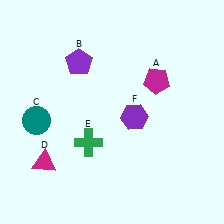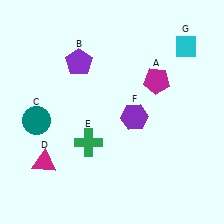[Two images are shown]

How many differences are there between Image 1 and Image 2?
There is 1 difference between the two images.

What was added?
A cyan diamond (G) was added in Image 2.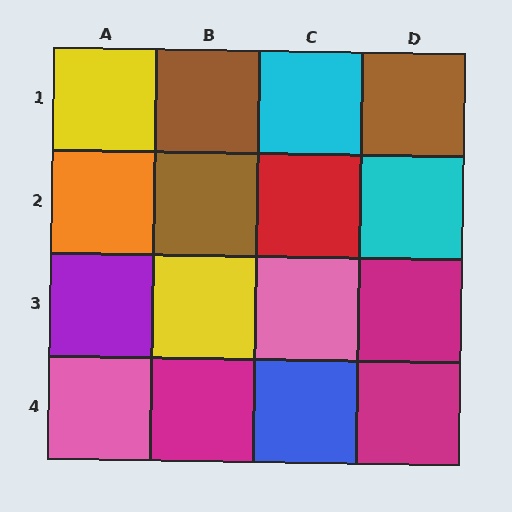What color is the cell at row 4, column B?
Magenta.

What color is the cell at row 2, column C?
Red.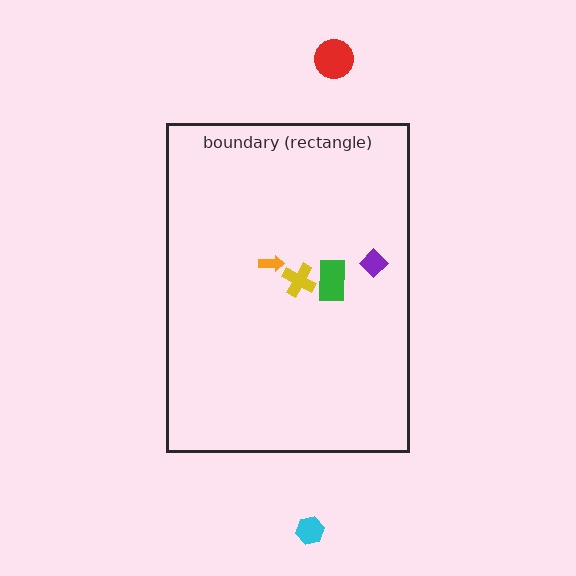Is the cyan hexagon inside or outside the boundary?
Outside.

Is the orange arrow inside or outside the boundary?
Inside.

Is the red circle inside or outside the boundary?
Outside.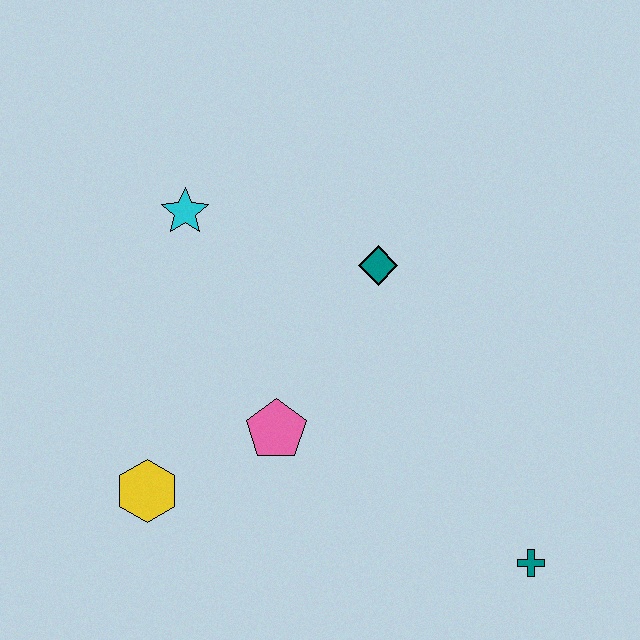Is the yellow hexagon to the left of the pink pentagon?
Yes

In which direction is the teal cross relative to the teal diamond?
The teal cross is below the teal diamond.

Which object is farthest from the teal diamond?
The teal cross is farthest from the teal diamond.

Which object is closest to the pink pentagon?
The yellow hexagon is closest to the pink pentagon.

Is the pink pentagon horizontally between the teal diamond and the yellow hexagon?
Yes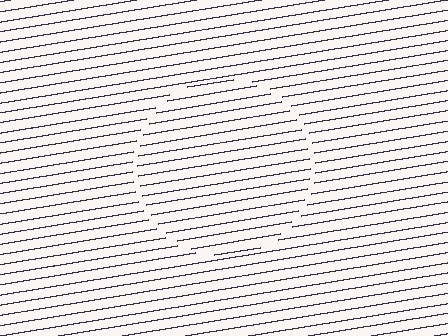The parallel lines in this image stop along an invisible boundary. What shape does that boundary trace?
An illusory circle. The interior of the shape contains the same grating, shifted by half a period — the contour is defined by the phase discontinuity where line-ends from the inner and outer gratings abut.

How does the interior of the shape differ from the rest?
The interior of the shape contains the same grating, shifted by half a period — the contour is defined by the phase discontinuity where line-ends from the inner and outer gratings abut.